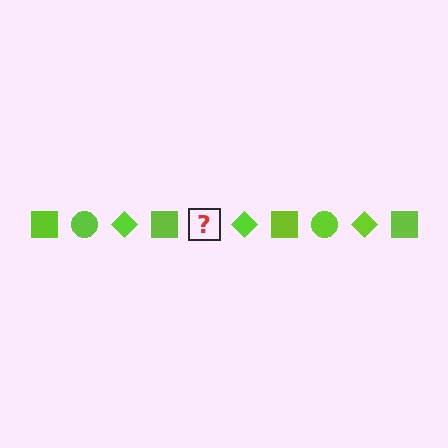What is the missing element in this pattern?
The missing element is a lime circle.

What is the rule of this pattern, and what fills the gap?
The rule is that the pattern cycles through square, circle, diamond shapes in lime. The gap should be filled with a lime circle.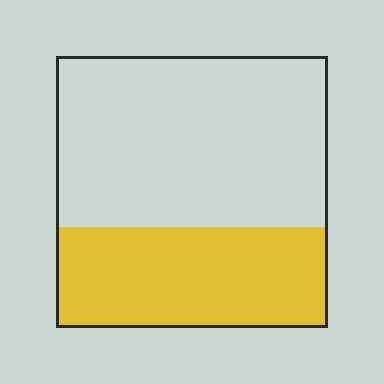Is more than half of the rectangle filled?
No.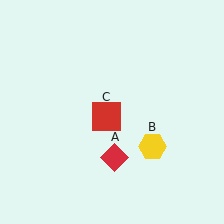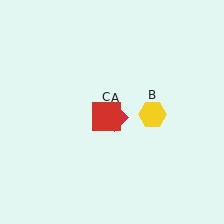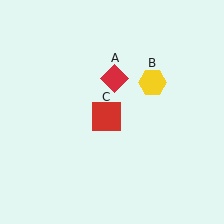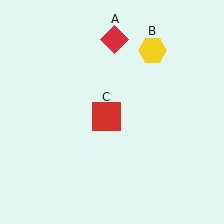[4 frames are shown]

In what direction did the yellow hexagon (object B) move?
The yellow hexagon (object B) moved up.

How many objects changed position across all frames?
2 objects changed position: red diamond (object A), yellow hexagon (object B).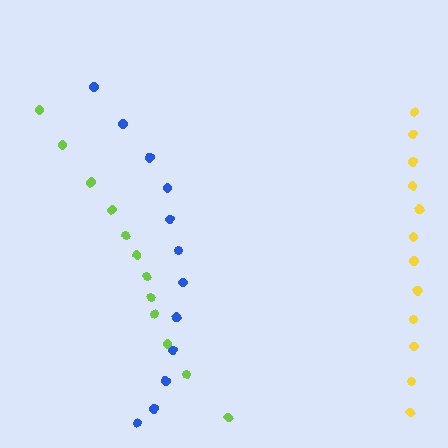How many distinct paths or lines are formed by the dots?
There are 3 distinct paths.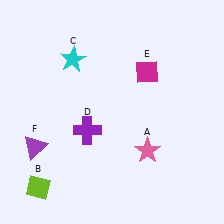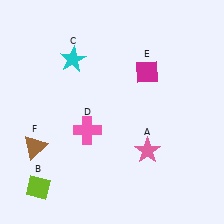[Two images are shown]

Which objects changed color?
D changed from purple to pink. F changed from purple to brown.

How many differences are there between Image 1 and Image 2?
There are 2 differences between the two images.